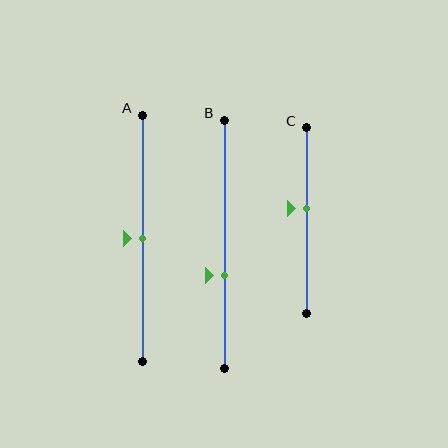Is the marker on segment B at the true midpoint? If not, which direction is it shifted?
No, the marker on segment B is shifted downward by about 13% of the segment length.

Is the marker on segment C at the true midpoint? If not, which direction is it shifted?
No, the marker on segment C is shifted upward by about 6% of the segment length.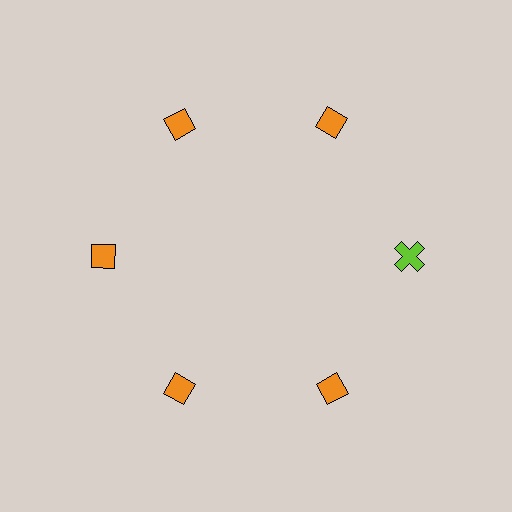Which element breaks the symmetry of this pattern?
The lime cross at roughly the 3 o'clock position breaks the symmetry. All other shapes are orange diamonds.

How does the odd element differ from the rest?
It differs in both color (lime instead of orange) and shape (cross instead of diamond).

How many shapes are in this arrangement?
There are 6 shapes arranged in a ring pattern.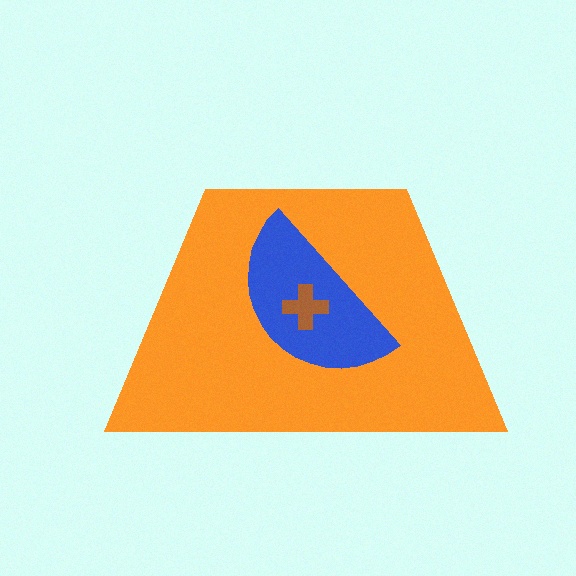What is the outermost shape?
The orange trapezoid.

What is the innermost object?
The brown cross.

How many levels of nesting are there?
3.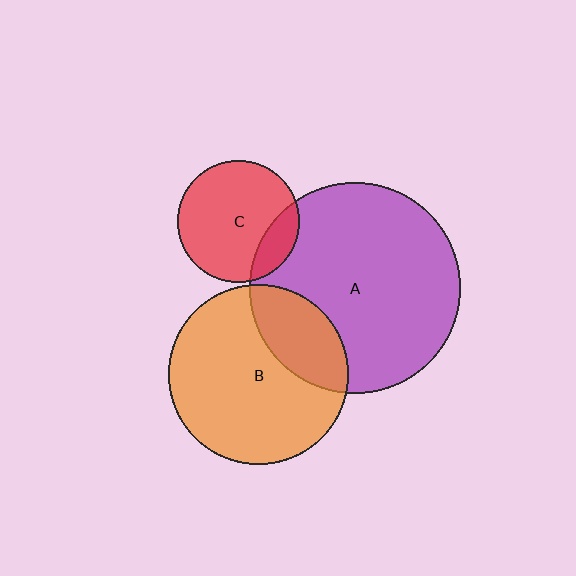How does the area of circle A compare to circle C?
Approximately 3.0 times.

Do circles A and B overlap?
Yes.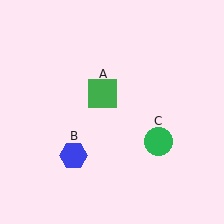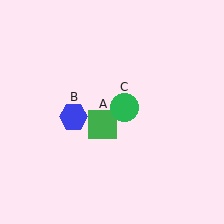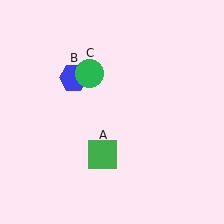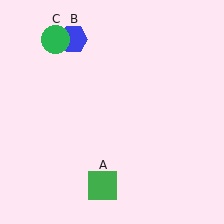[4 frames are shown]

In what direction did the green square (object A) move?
The green square (object A) moved down.